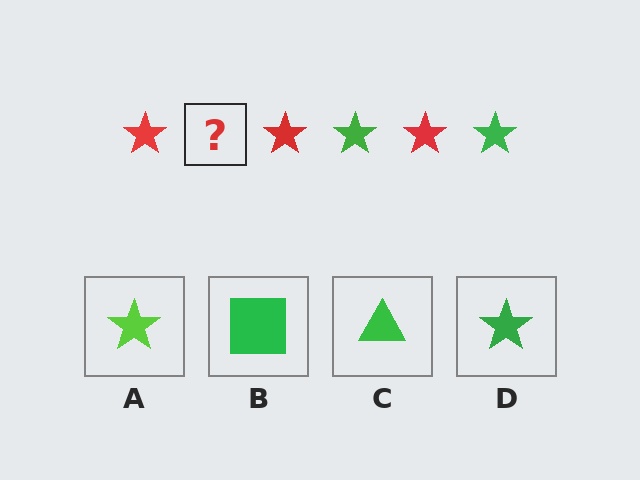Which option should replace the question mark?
Option D.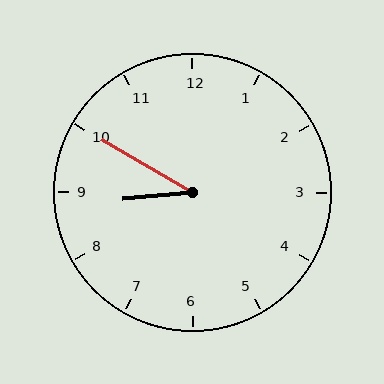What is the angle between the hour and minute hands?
Approximately 35 degrees.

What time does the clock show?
8:50.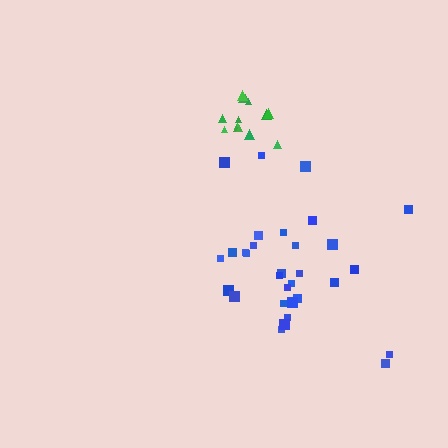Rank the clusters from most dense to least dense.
green, blue.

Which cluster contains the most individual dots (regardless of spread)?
Blue (31).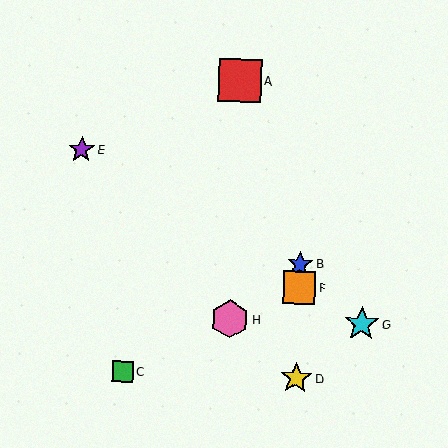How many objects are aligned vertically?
3 objects (B, D, F) are aligned vertically.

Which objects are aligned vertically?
Objects B, D, F are aligned vertically.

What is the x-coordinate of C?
Object C is at x≈122.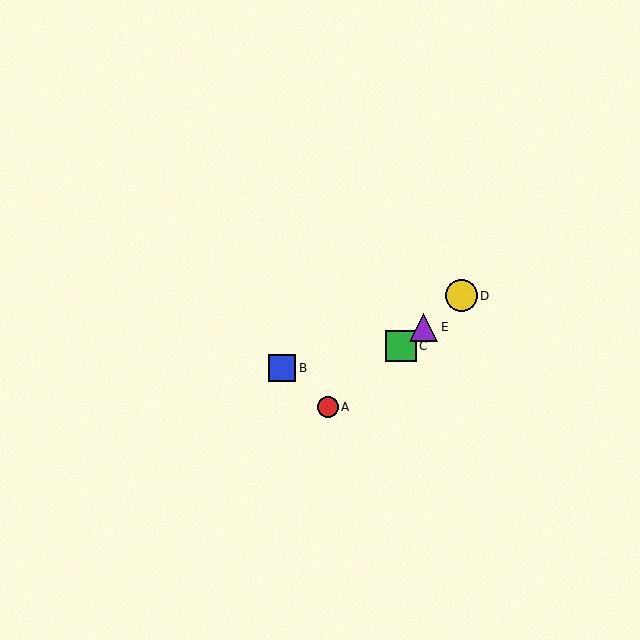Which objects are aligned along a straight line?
Objects A, C, D, E are aligned along a straight line.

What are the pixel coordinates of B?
Object B is at (282, 368).